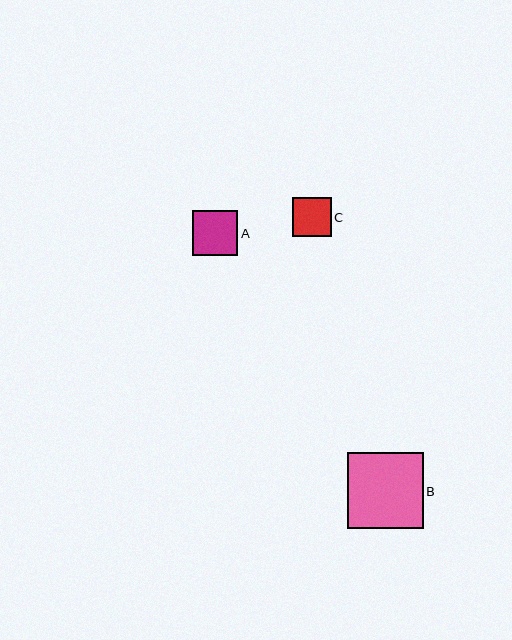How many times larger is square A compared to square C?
Square A is approximately 1.2 times the size of square C.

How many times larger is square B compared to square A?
Square B is approximately 1.7 times the size of square A.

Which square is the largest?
Square B is the largest with a size of approximately 76 pixels.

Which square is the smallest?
Square C is the smallest with a size of approximately 39 pixels.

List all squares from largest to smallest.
From largest to smallest: B, A, C.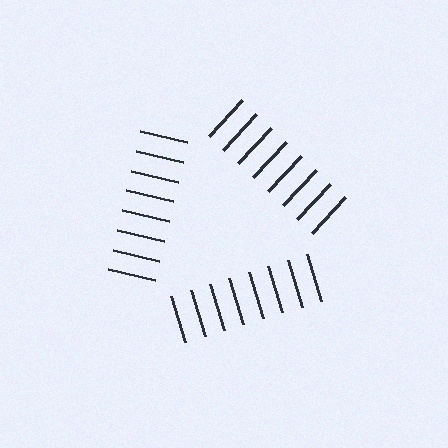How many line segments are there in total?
24 — 8 along each of the 3 edges.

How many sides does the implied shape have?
3 sides — the line-ends trace a triangle.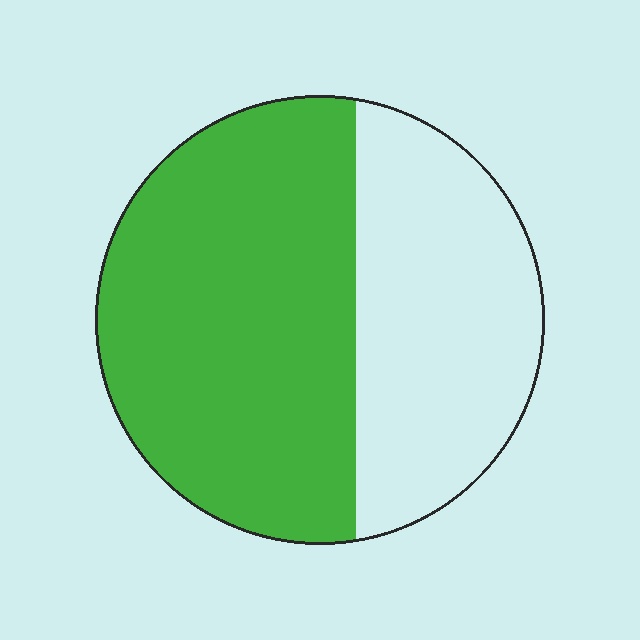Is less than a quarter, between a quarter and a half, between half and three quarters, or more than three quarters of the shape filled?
Between half and three quarters.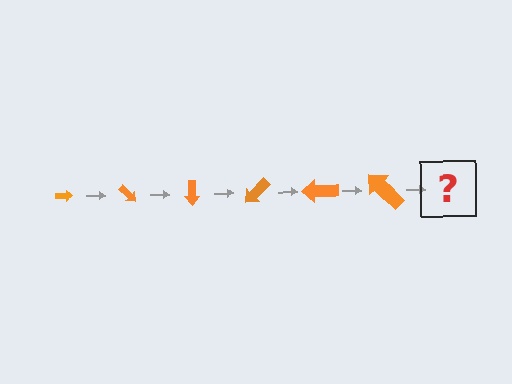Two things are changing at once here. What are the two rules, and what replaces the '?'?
The two rules are that the arrow grows larger each step and it rotates 45 degrees each step. The '?' should be an arrow, larger than the previous one and rotated 270 degrees from the start.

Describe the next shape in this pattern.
It should be an arrow, larger than the previous one and rotated 270 degrees from the start.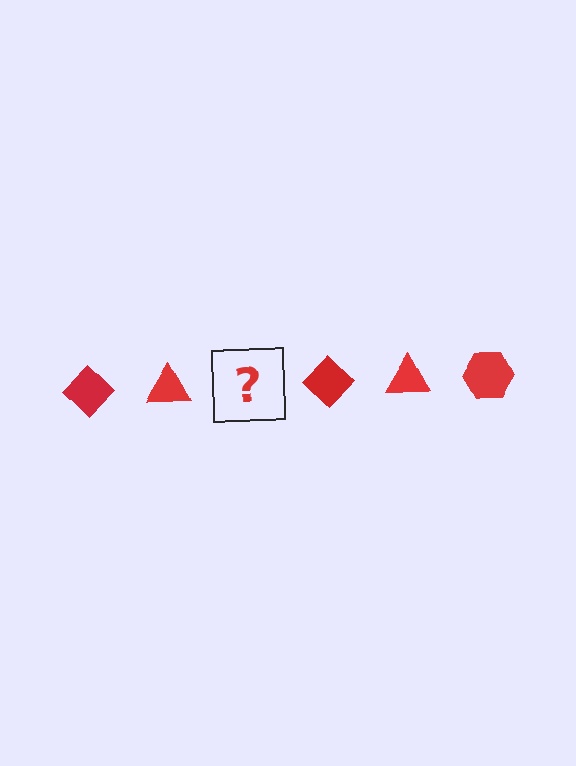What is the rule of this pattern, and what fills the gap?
The rule is that the pattern cycles through diamond, triangle, hexagon shapes in red. The gap should be filled with a red hexagon.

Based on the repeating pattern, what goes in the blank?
The blank should be a red hexagon.